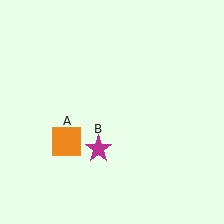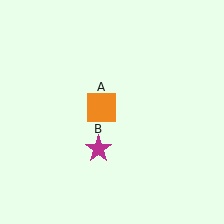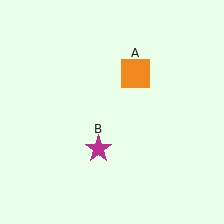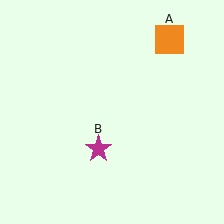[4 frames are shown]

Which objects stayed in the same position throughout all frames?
Magenta star (object B) remained stationary.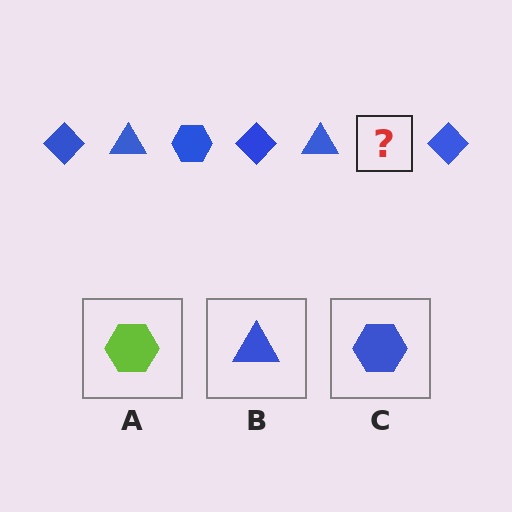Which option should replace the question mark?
Option C.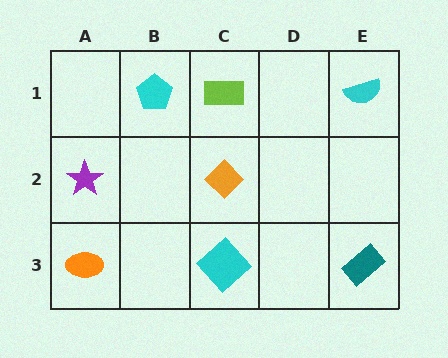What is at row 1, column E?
A cyan semicircle.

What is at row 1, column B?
A cyan pentagon.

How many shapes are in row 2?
2 shapes.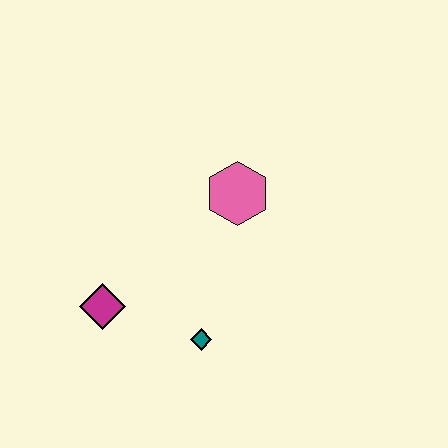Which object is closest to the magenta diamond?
The teal diamond is closest to the magenta diamond.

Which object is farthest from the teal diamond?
The pink hexagon is farthest from the teal diamond.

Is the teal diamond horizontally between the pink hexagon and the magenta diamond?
Yes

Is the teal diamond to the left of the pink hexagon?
Yes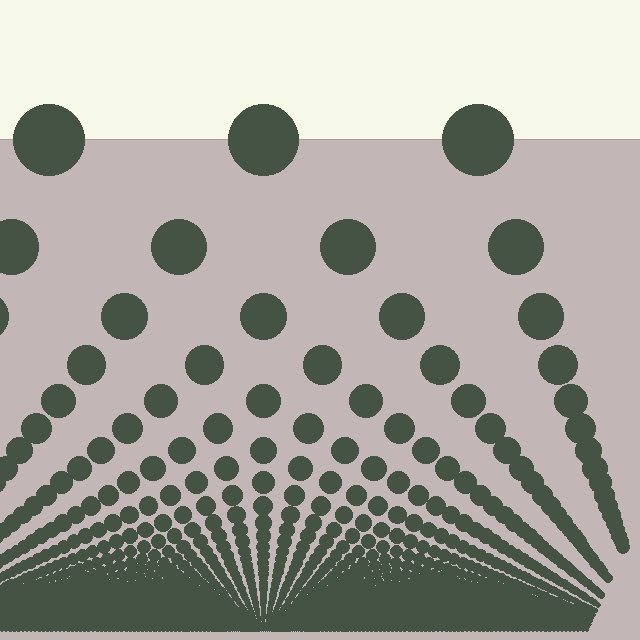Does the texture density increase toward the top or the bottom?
Density increases toward the bottom.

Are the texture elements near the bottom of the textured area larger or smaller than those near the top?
Smaller. The gradient is inverted — elements near the bottom are smaller and denser.